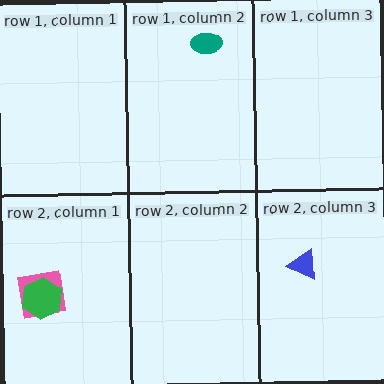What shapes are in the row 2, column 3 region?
The blue triangle.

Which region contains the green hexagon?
The row 2, column 1 region.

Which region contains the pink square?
The row 2, column 1 region.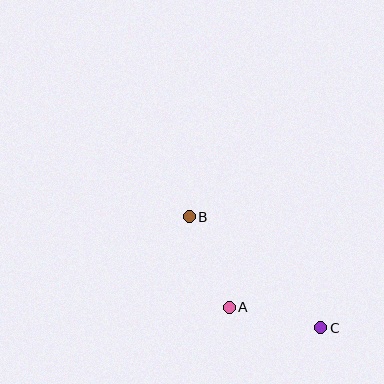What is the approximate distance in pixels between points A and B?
The distance between A and B is approximately 99 pixels.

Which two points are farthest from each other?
Points B and C are farthest from each other.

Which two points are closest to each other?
Points A and C are closest to each other.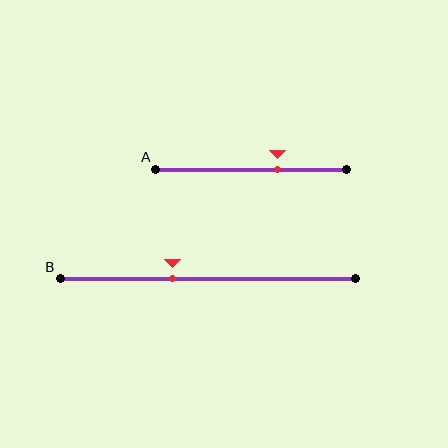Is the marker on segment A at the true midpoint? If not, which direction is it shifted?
No, the marker on segment A is shifted to the right by about 14% of the segment length.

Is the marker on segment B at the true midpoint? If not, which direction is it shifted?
No, the marker on segment B is shifted to the left by about 12% of the segment length.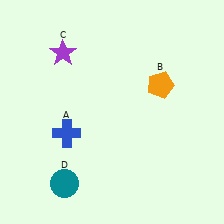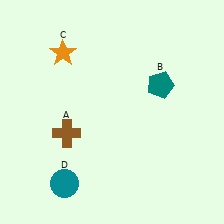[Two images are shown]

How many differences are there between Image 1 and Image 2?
There are 3 differences between the two images.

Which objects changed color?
A changed from blue to brown. B changed from orange to teal. C changed from purple to orange.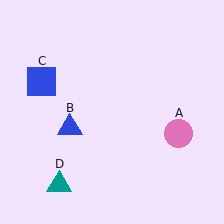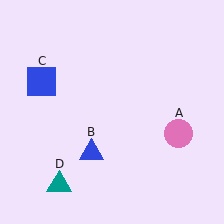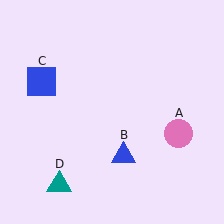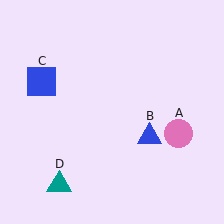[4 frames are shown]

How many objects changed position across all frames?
1 object changed position: blue triangle (object B).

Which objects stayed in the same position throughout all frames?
Pink circle (object A) and blue square (object C) and teal triangle (object D) remained stationary.